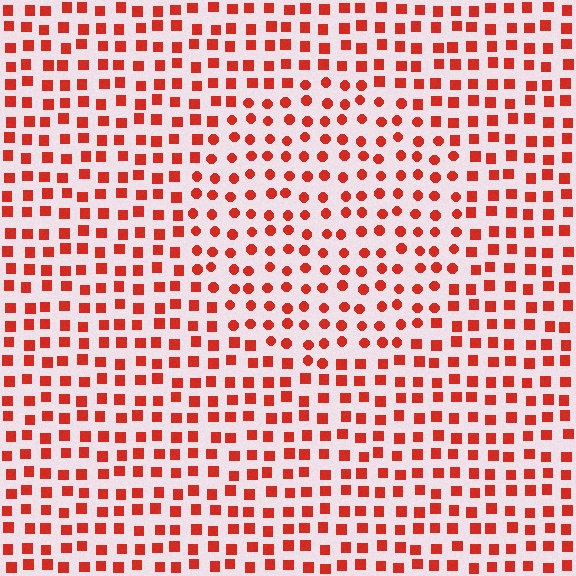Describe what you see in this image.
The image is filled with small red elements arranged in a uniform grid. A circle-shaped region contains circles, while the surrounding area contains squares. The boundary is defined purely by the change in element shape.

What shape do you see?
I see a circle.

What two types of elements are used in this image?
The image uses circles inside the circle region and squares outside it.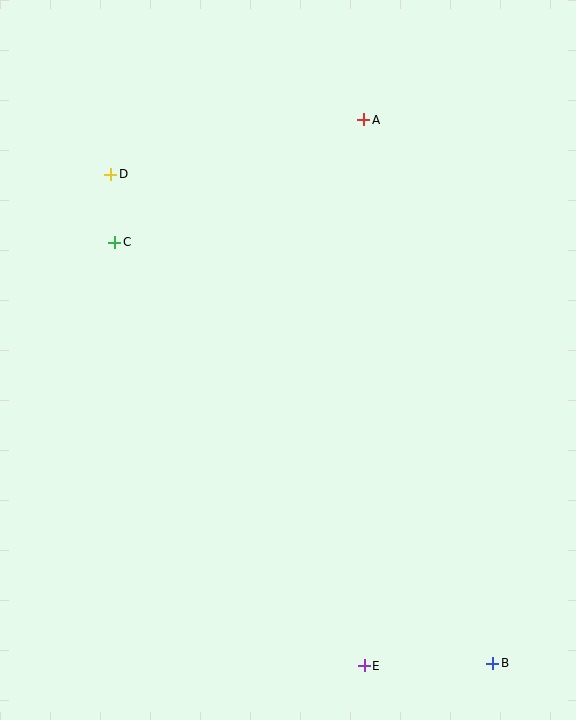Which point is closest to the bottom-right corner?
Point B is closest to the bottom-right corner.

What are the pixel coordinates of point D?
Point D is at (111, 174).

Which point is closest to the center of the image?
Point C at (115, 242) is closest to the center.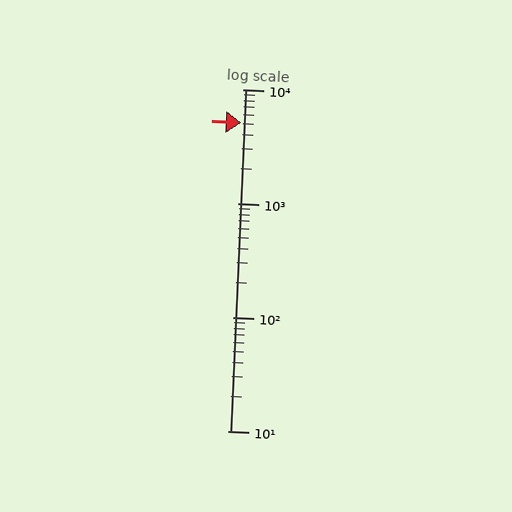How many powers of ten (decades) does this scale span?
The scale spans 3 decades, from 10 to 10000.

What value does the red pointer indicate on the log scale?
The pointer indicates approximately 5100.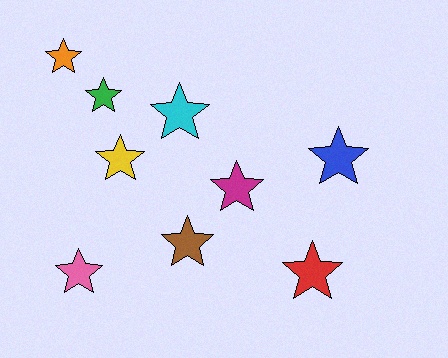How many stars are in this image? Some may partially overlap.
There are 9 stars.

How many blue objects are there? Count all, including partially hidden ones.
There is 1 blue object.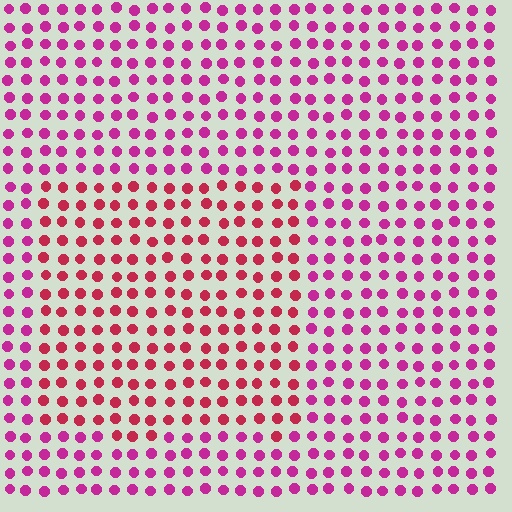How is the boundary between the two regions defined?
The boundary is defined purely by a slight shift in hue (about 30 degrees). Spacing, size, and orientation are identical on both sides.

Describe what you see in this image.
The image is filled with small magenta elements in a uniform arrangement. A rectangle-shaped region is visible where the elements are tinted to a slightly different hue, forming a subtle color boundary.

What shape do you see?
I see a rectangle.